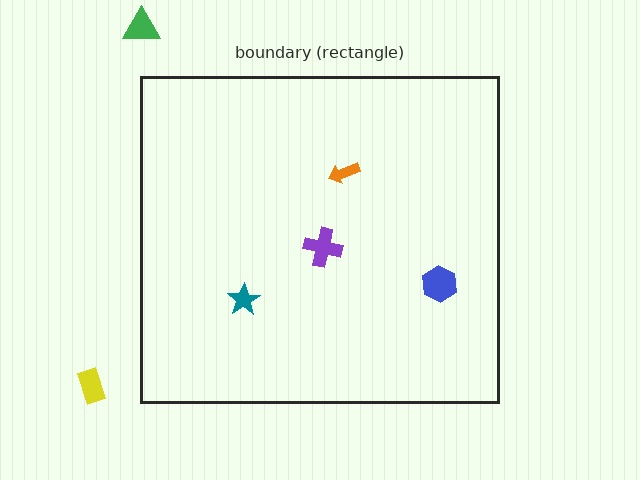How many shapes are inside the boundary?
4 inside, 2 outside.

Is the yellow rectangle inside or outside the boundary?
Outside.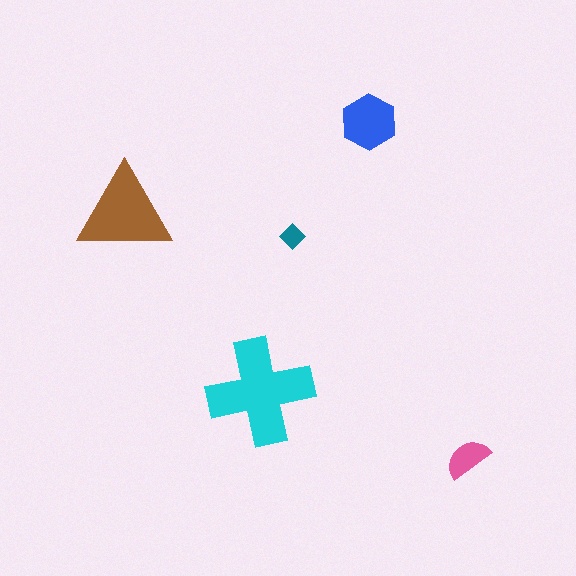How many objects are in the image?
There are 5 objects in the image.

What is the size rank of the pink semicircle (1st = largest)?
4th.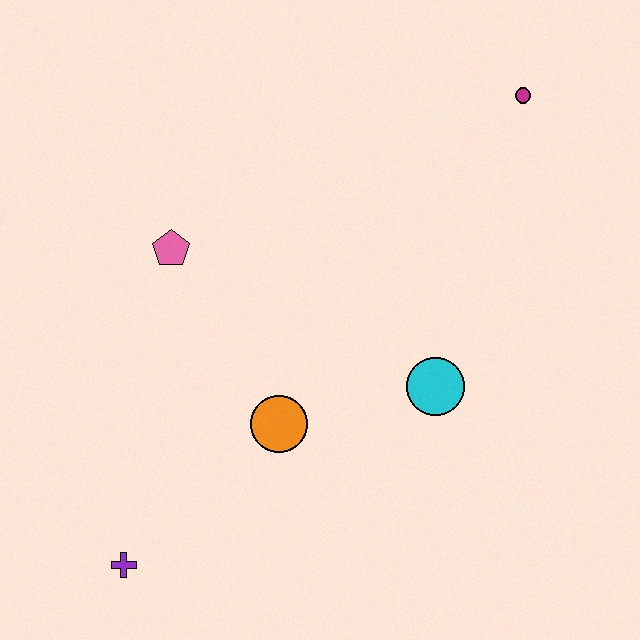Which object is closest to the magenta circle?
The cyan circle is closest to the magenta circle.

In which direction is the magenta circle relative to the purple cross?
The magenta circle is above the purple cross.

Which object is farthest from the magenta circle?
The purple cross is farthest from the magenta circle.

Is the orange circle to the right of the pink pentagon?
Yes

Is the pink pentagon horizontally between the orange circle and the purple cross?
Yes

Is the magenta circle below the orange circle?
No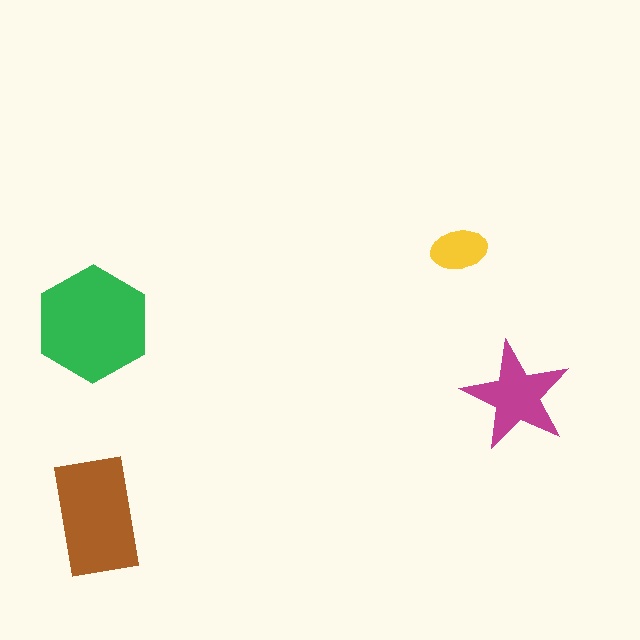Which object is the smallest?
The yellow ellipse.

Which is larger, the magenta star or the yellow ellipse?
The magenta star.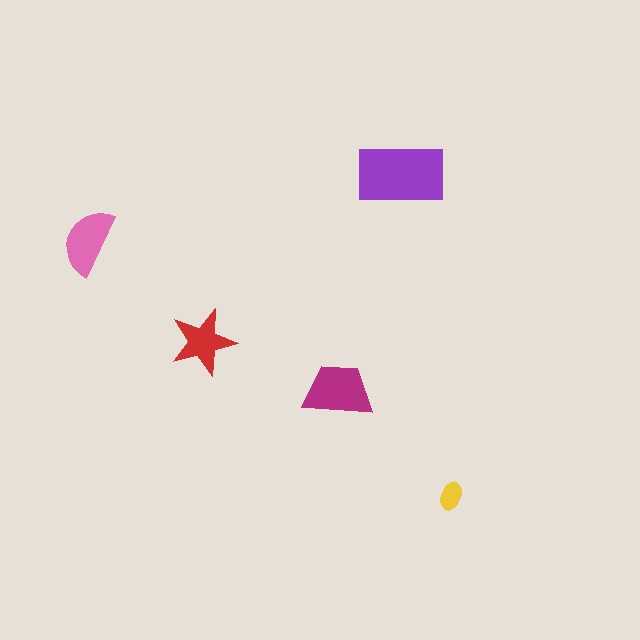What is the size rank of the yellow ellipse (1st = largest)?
5th.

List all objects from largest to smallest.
The purple rectangle, the magenta trapezoid, the pink semicircle, the red star, the yellow ellipse.